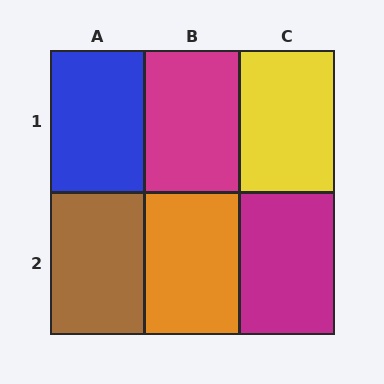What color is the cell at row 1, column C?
Yellow.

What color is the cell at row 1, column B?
Magenta.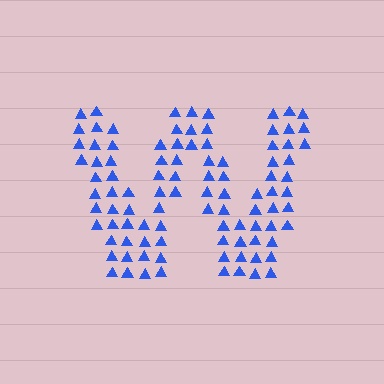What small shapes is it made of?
It is made of small triangles.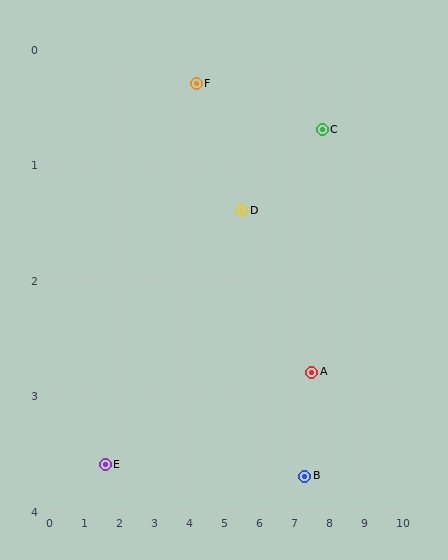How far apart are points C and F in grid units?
Points C and F are about 3.6 grid units apart.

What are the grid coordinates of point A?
Point A is at approximately (7.5, 2.8).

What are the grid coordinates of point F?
Point F is at approximately (4.2, 0.3).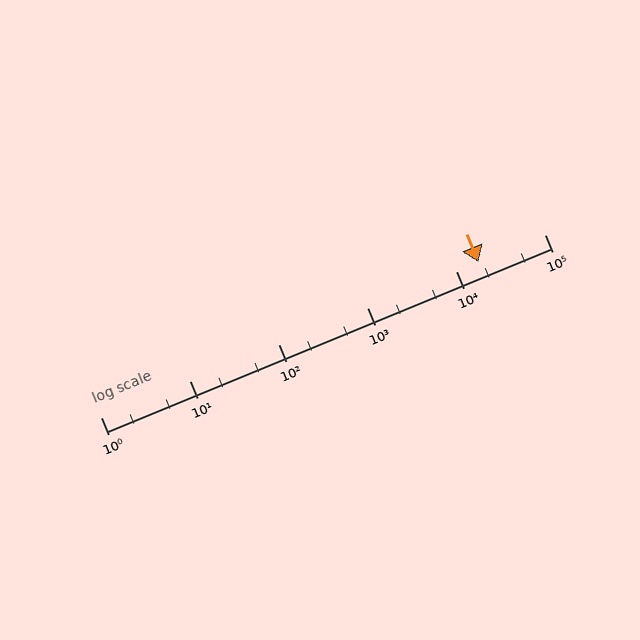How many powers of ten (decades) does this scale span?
The scale spans 5 decades, from 1 to 100000.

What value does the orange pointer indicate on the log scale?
The pointer indicates approximately 18000.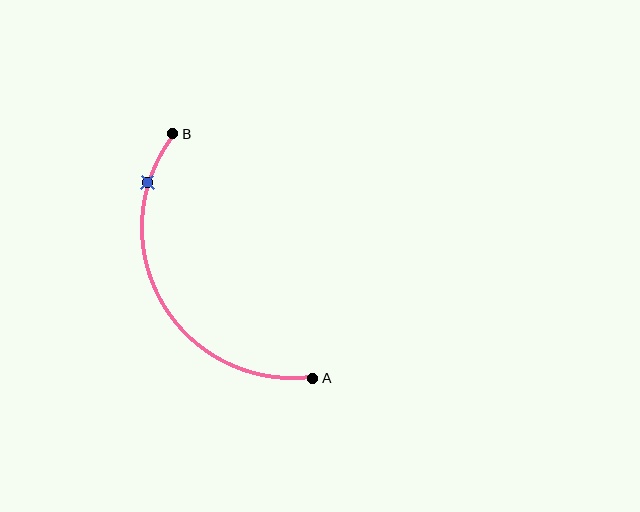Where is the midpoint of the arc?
The arc midpoint is the point on the curve farthest from the straight line joining A and B. It sits to the left of that line.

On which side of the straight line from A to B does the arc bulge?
The arc bulges to the left of the straight line connecting A and B.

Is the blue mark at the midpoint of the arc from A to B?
No. The blue mark lies on the arc but is closer to endpoint B. The arc midpoint would be at the point on the curve equidistant along the arc from both A and B.